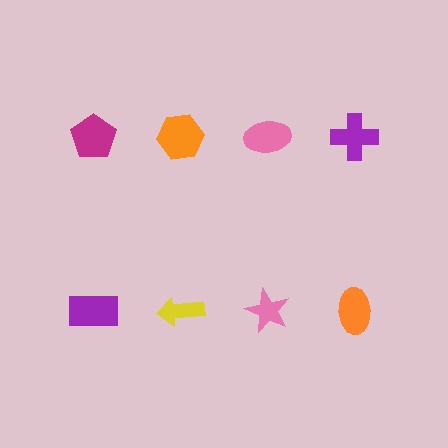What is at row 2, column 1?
A purple rectangle.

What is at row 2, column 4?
An orange ellipse.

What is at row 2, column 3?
A pink star.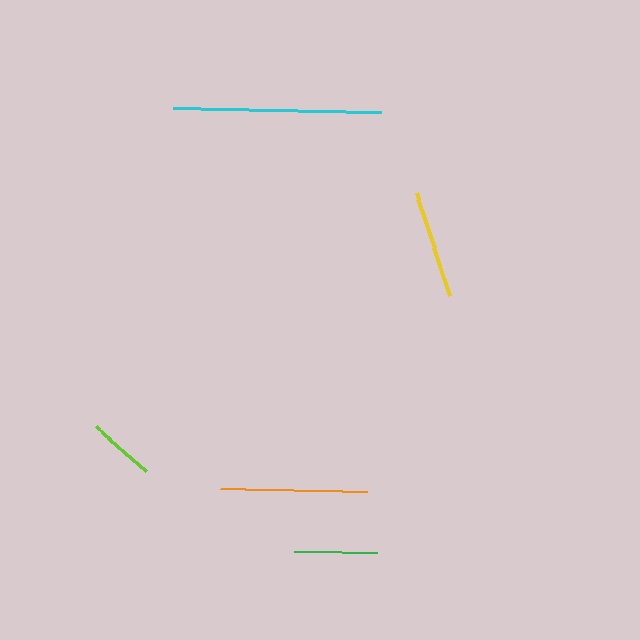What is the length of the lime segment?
The lime segment is approximately 68 pixels long.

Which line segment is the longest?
The cyan line is the longest at approximately 208 pixels.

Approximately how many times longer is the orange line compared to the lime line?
The orange line is approximately 2.2 times the length of the lime line.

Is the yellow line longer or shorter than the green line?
The yellow line is longer than the green line.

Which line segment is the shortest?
The lime line is the shortest at approximately 68 pixels.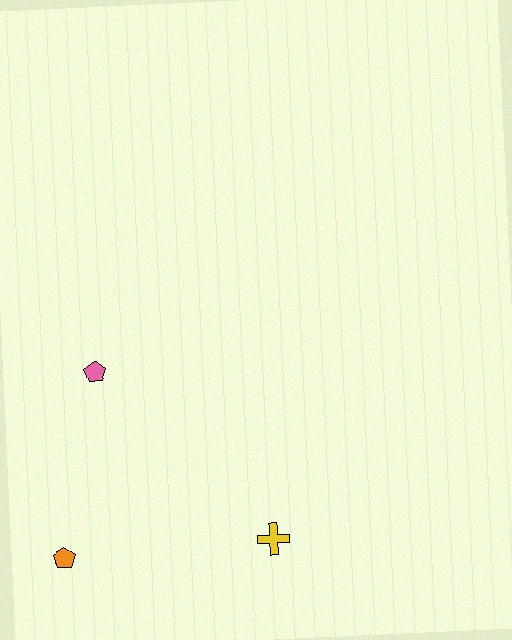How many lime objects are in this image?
There are no lime objects.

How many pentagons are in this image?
There are 2 pentagons.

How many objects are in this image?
There are 3 objects.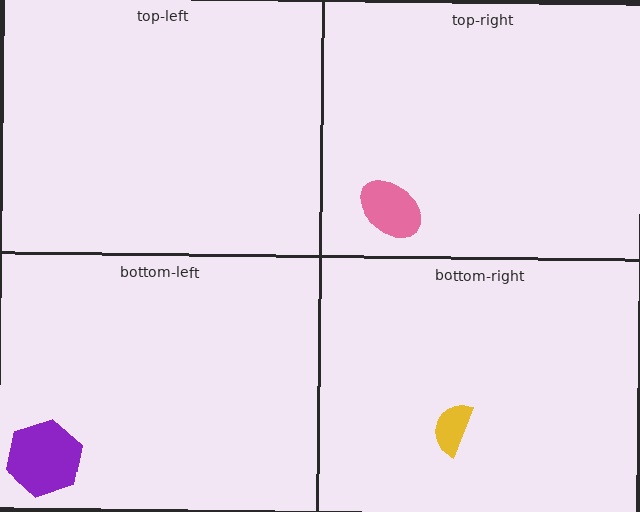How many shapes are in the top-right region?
1.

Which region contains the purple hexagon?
The bottom-left region.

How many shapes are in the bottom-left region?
1.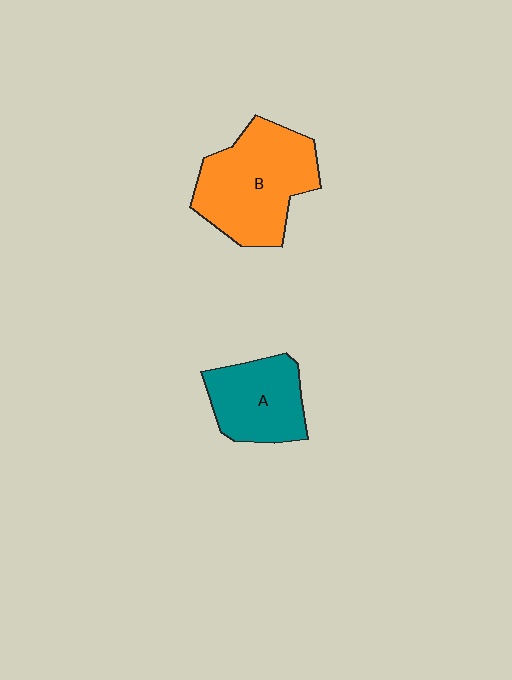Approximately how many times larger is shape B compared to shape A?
Approximately 1.5 times.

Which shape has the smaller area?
Shape A (teal).